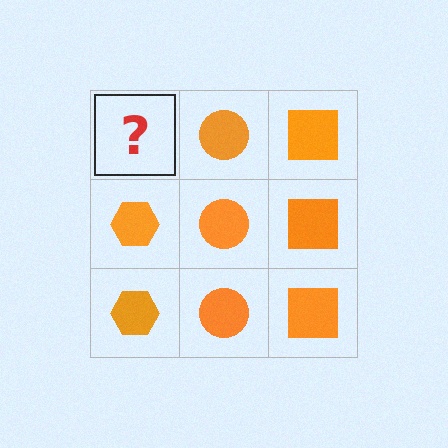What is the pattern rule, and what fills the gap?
The rule is that each column has a consistent shape. The gap should be filled with an orange hexagon.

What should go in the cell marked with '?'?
The missing cell should contain an orange hexagon.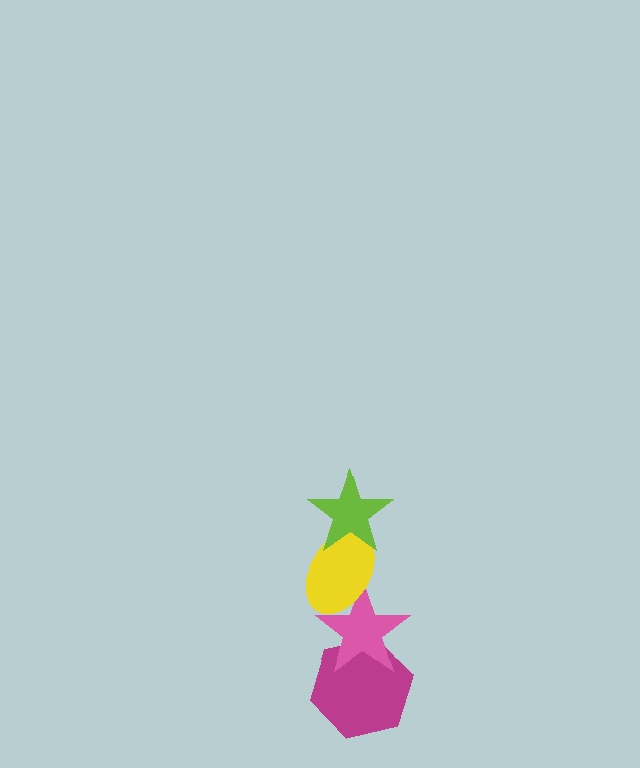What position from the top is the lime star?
The lime star is 1st from the top.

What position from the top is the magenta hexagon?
The magenta hexagon is 4th from the top.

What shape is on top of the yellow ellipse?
The lime star is on top of the yellow ellipse.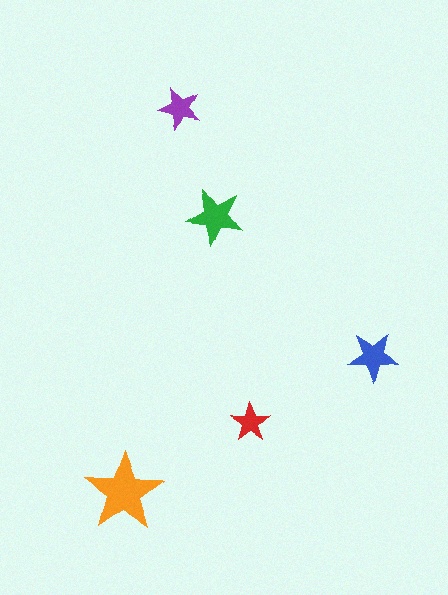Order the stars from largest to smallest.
the orange one, the green one, the blue one, the purple one, the red one.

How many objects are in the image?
There are 5 objects in the image.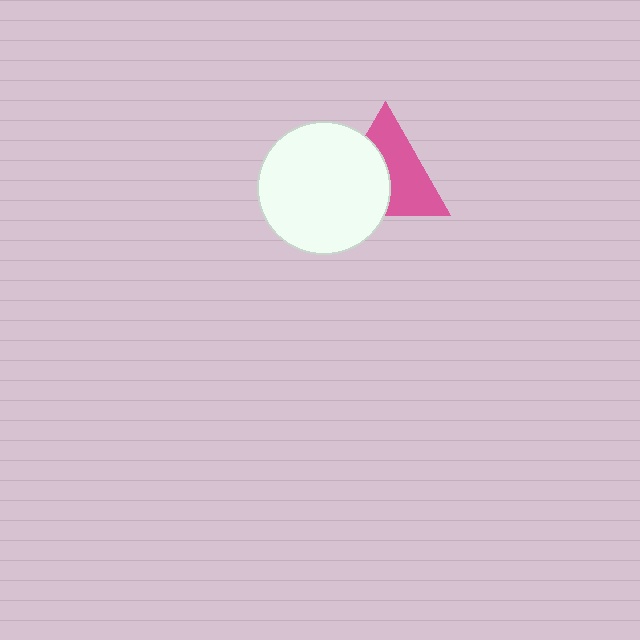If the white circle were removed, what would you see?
You would see the complete pink triangle.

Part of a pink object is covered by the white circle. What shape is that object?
It is a triangle.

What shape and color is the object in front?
The object in front is a white circle.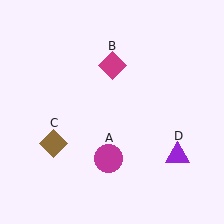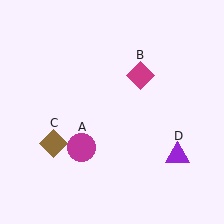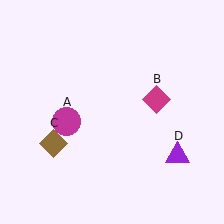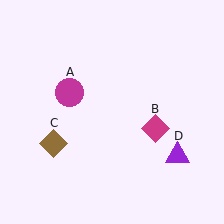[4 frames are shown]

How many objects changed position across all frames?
2 objects changed position: magenta circle (object A), magenta diamond (object B).